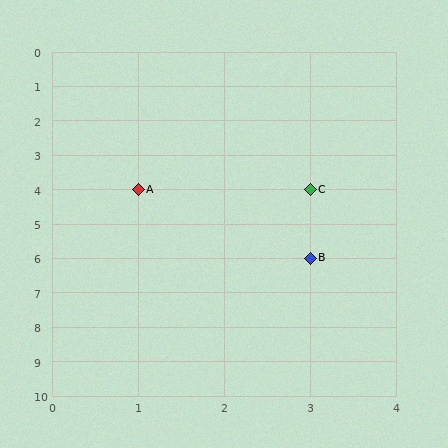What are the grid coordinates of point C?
Point C is at grid coordinates (3, 4).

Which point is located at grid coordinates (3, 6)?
Point B is at (3, 6).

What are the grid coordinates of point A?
Point A is at grid coordinates (1, 4).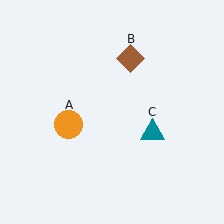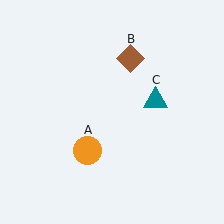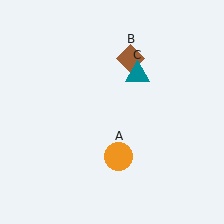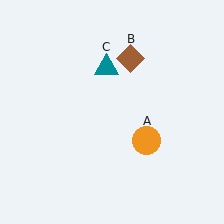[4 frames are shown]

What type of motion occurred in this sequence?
The orange circle (object A), teal triangle (object C) rotated counterclockwise around the center of the scene.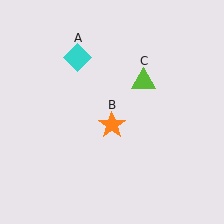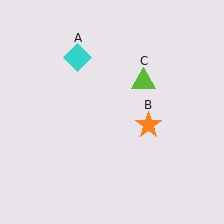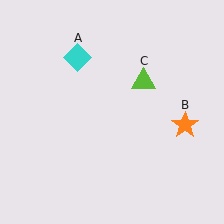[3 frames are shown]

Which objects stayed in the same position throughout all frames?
Cyan diamond (object A) and lime triangle (object C) remained stationary.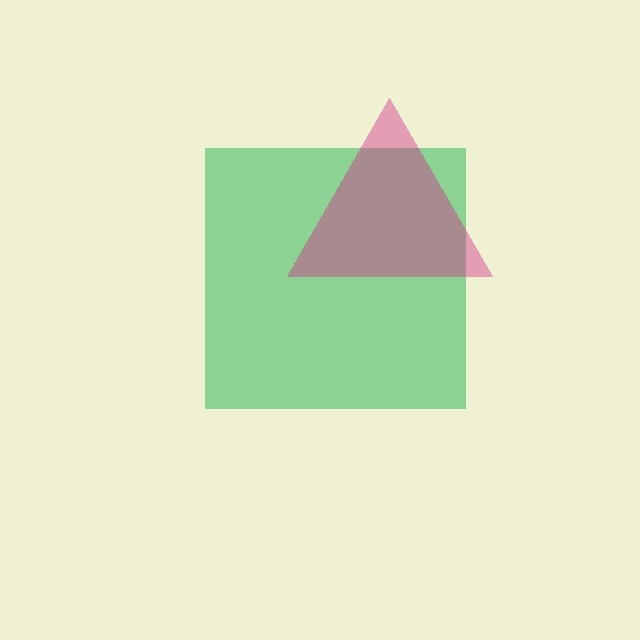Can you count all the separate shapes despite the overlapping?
Yes, there are 2 separate shapes.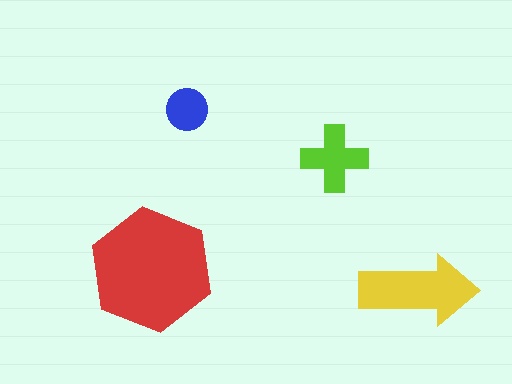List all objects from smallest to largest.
The blue circle, the lime cross, the yellow arrow, the red hexagon.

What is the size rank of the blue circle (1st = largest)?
4th.